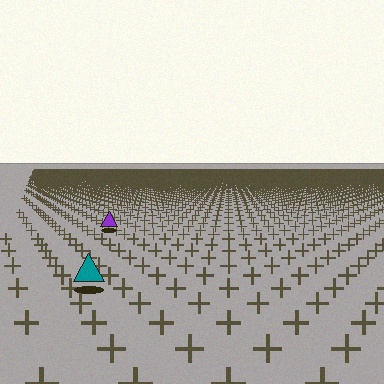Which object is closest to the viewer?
The teal triangle is closest. The texture marks near it are larger and more spread out.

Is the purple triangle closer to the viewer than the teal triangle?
No. The teal triangle is closer — you can tell from the texture gradient: the ground texture is coarser near it.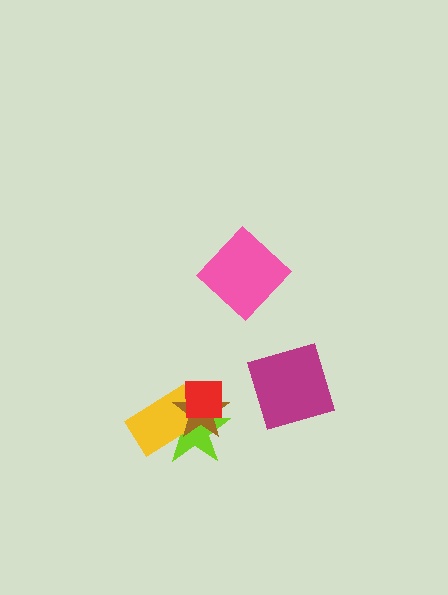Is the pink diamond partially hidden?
No, no other shape covers it.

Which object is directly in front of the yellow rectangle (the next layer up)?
The brown star is directly in front of the yellow rectangle.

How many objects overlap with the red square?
3 objects overlap with the red square.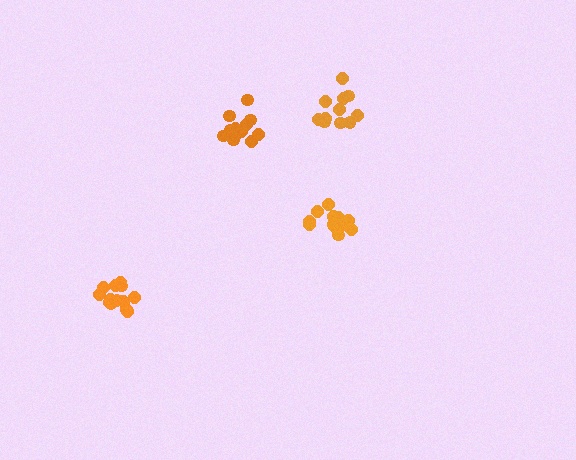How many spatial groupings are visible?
There are 4 spatial groupings.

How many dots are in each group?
Group 1: 11 dots, Group 2: 13 dots, Group 3: 13 dots, Group 4: 16 dots (53 total).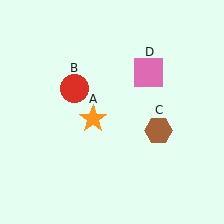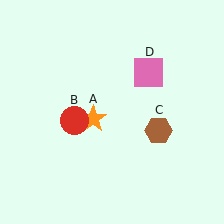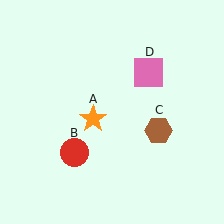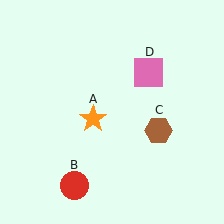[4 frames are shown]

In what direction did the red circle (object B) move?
The red circle (object B) moved down.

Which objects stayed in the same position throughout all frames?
Orange star (object A) and brown hexagon (object C) and pink square (object D) remained stationary.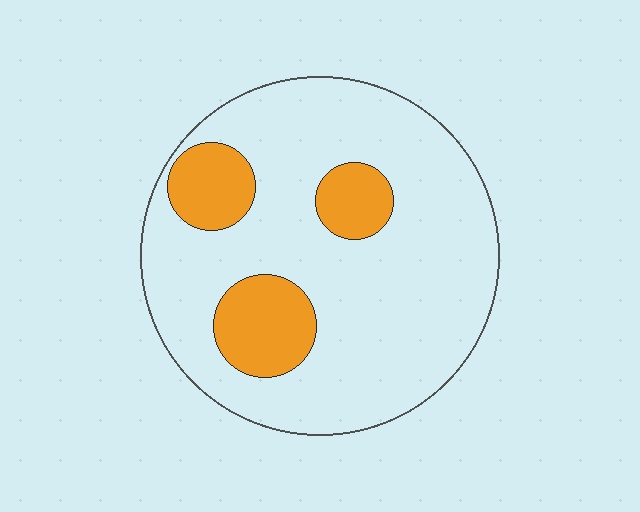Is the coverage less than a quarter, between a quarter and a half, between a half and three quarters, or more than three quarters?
Less than a quarter.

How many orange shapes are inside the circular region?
3.